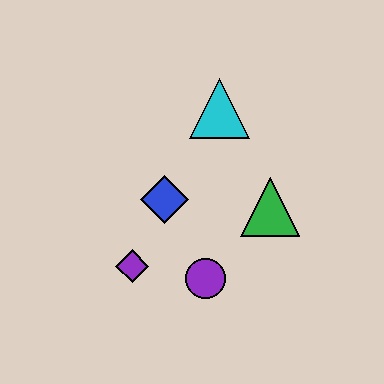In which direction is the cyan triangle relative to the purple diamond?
The cyan triangle is above the purple diamond.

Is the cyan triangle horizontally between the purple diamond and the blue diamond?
No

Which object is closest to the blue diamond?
The purple diamond is closest to the blue diamond.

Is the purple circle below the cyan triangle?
Yes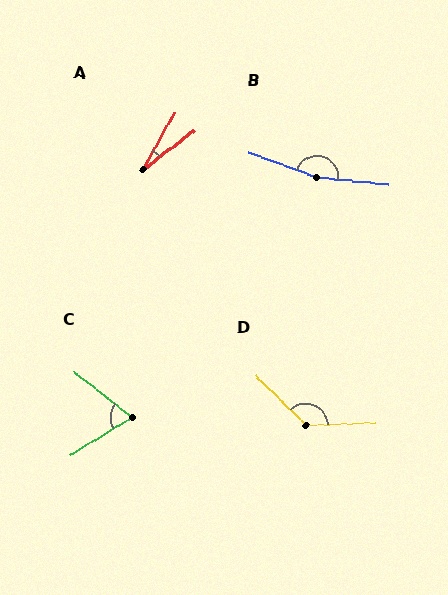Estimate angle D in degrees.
Approximately 133 degrees.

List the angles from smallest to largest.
A (23°), C (70°), D (133°), B (166°).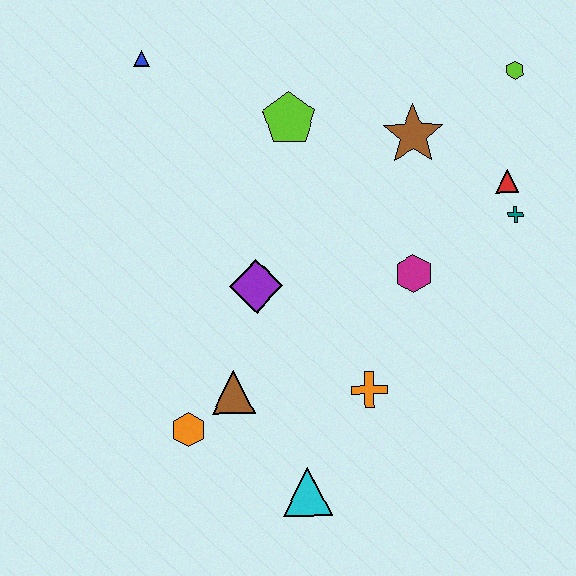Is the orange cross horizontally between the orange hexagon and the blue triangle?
No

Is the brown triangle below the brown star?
Yes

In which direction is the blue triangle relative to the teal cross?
The blue triangle is to the left of the teal cross.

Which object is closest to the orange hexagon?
The brown triangle is closest to the orange hexagon.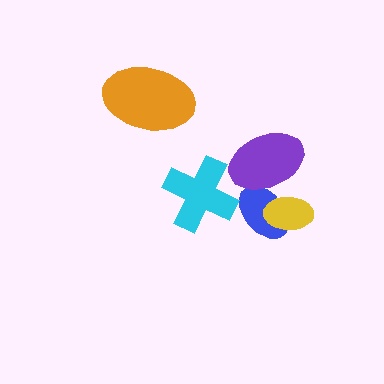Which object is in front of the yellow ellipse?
The purple ellipse is in front of the yellow ellipse.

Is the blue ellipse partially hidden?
Yes, it is partially covered by another shape.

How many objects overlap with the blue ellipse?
2 objects overlap with the blue ellipse.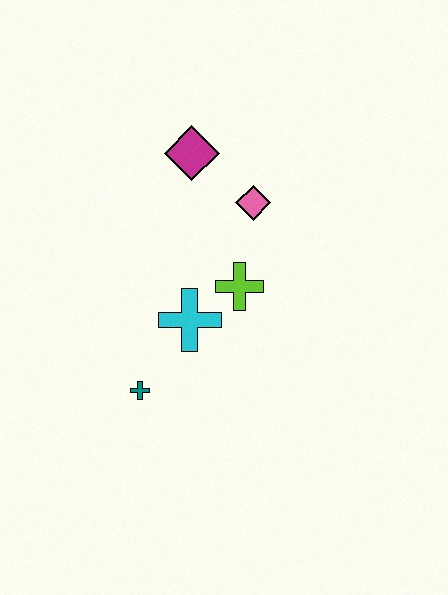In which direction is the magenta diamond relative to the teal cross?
The magenta diamond is above the teal cross.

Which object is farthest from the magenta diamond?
The teal cross is farthest from the magenta diamond.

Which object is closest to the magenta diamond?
The pink diamond is closest to the magenta diamond.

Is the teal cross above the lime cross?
No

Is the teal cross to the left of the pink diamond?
Yes